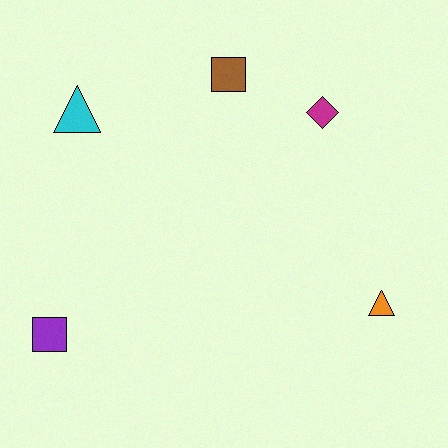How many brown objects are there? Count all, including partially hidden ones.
There is 1 brown object.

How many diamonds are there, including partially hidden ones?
There is 1 diamond.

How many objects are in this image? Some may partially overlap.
There are 5 objects.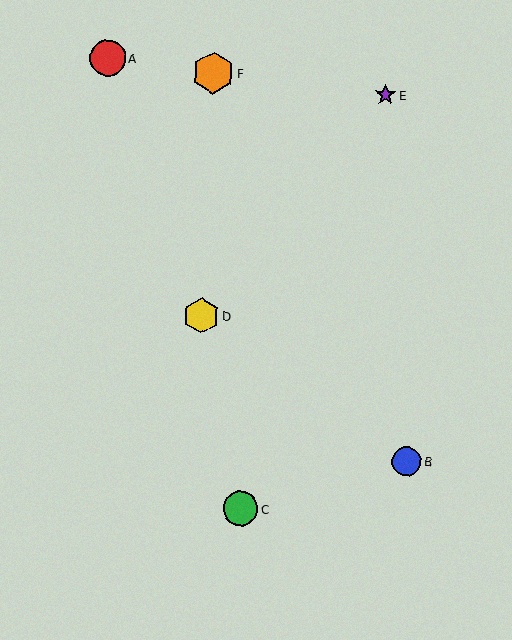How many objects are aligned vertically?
2 objects (D, F) are aligned vertically.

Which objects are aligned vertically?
Objects D, F are aligned vertically.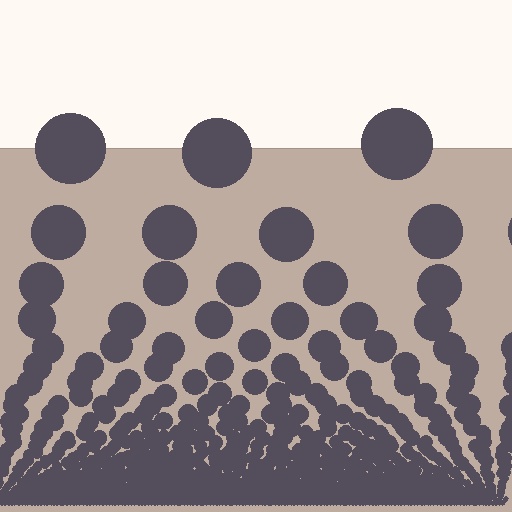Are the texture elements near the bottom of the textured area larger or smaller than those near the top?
Smaller. The gradient is inverted — elements near the bottom are smaller and denser.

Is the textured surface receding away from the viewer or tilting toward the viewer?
The surface appears to tilt toward the viewer. Texture elements get larger and sparser toward the top.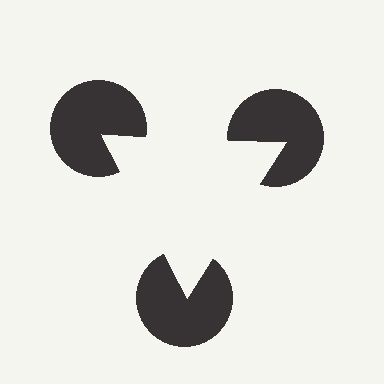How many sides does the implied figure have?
3 sides.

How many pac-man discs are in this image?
There are 3 — one at each vertex of the illusory triangle.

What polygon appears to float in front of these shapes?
An illusory triangle — its edges are inferred from the aligned wedge cuts in the pac-man discs, not physically drawn.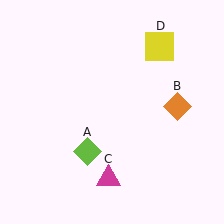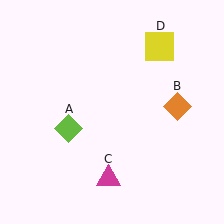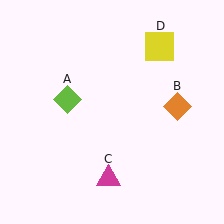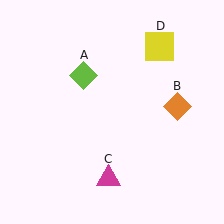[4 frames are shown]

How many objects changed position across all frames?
1 object changed position: lime diamond (object A).